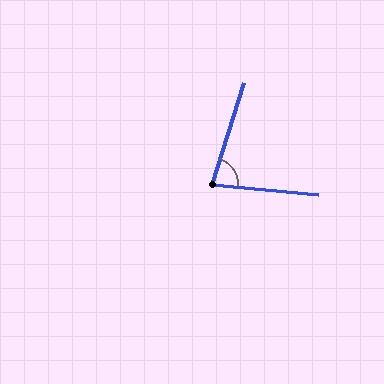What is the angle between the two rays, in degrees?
Approximately 78 degrees.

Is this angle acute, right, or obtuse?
It is acute.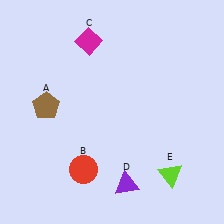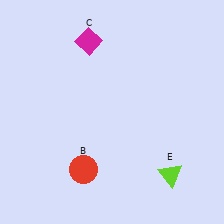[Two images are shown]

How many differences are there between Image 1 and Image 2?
There are 2 differences between the two images.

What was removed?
The brown pentagon (A), the purple triangle (D) were removed in Image 2.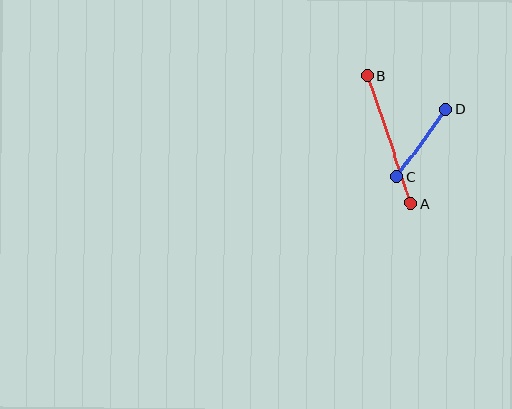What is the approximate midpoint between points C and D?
The midpoint is at approximately (421, 143) pixels.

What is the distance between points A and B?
The distance is approximately 135 pixels.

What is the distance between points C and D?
The distance is approximately 83 pixels.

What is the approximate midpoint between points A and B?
The midpoint is at approximately (389, 140) pixels.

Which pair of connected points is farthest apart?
Points A and B are farthest apart.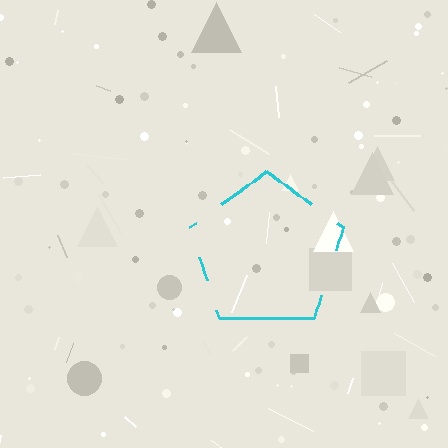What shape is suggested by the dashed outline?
The dashed outline suggests a pentagon.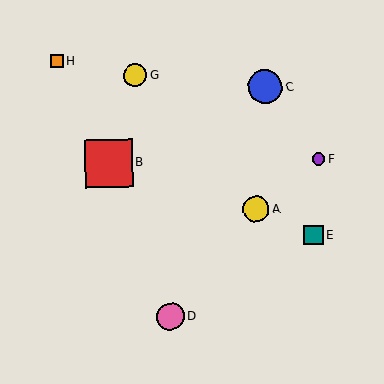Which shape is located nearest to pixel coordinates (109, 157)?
The red square (labeled B) at (108, 163) is nearest to that location.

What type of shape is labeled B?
Shape B is a red square.